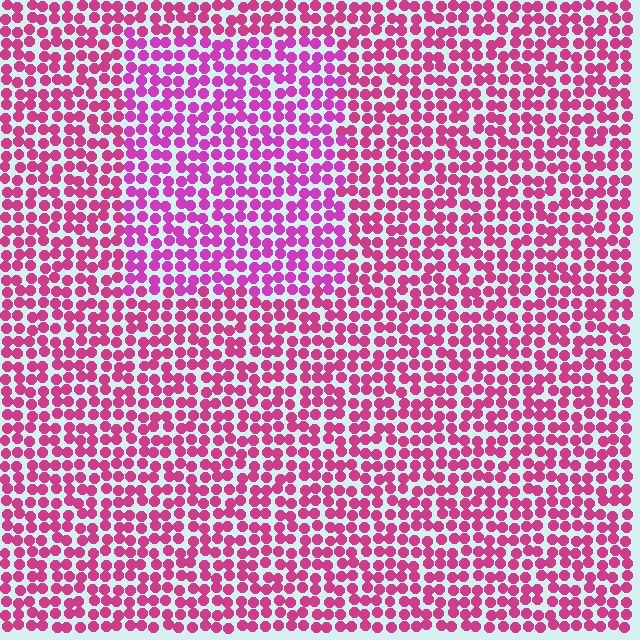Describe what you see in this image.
The image is filled with small magenta elements in a uniform arrangement. A rectangle-shaped region is visible where the elements are tinted to a slightly different hue, forming a subtle color boundary.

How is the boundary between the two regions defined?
The boundary is defined purely by a slight shift in hue (about 21 degrees). Spacing, size, and orientation are identical on both sides.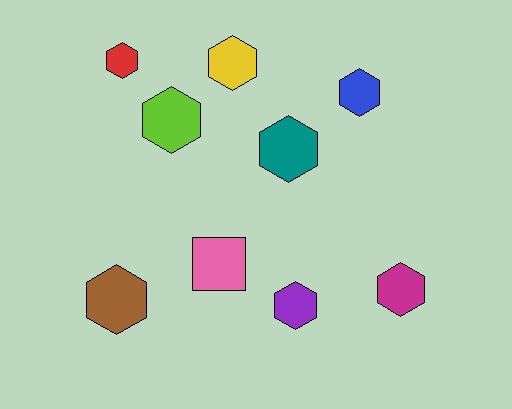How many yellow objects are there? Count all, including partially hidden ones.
There is 1 yellow object.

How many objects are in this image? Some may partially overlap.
There are 9 objects.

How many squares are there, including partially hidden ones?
There is 1 square.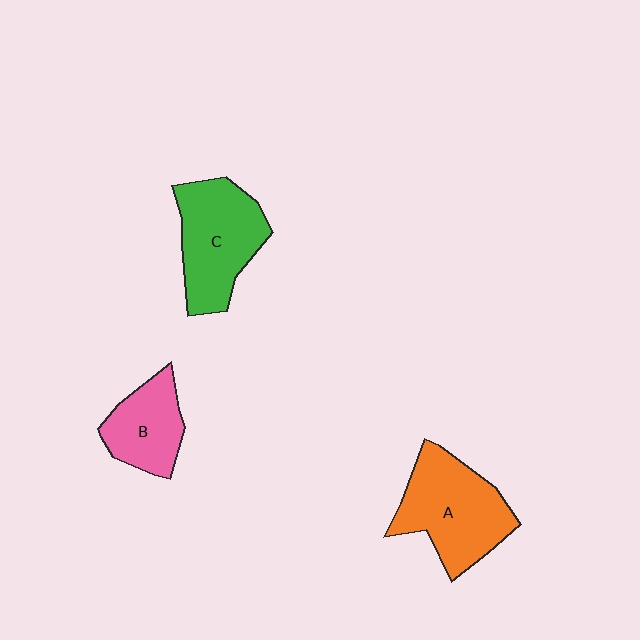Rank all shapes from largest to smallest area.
From largest to smallest: A (orange), C (green), B (pink).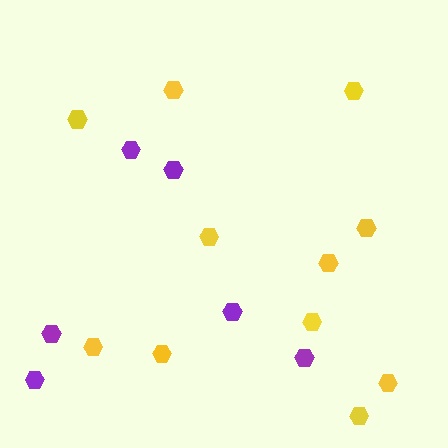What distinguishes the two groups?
There are 2 groups: one group of purple hexagons (6) and one group of yellow hexagons (11).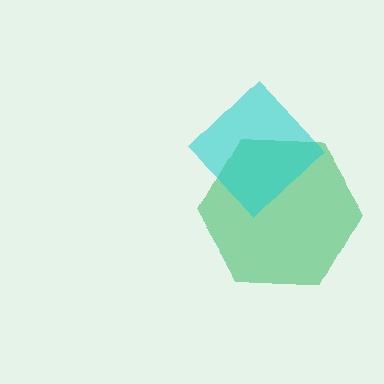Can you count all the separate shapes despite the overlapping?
Yes, there are 2 separate shapes.